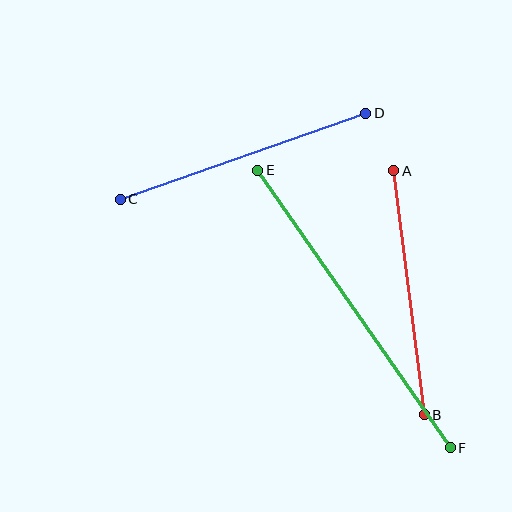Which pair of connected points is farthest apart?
Points E and F are farthest apart.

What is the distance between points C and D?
The distance is approximately 260 pixels.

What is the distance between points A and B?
The distance is approximately 246 pixels.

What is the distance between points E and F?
The distance is approximately 338 pixels.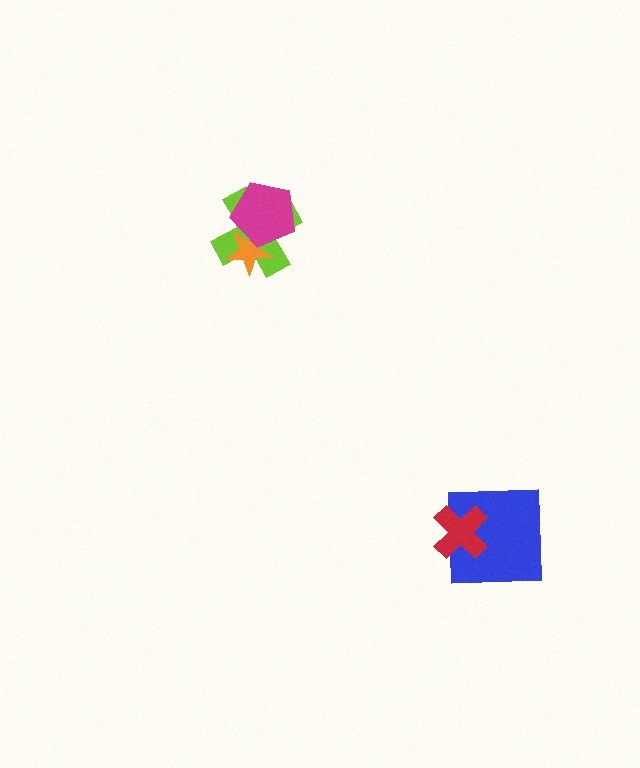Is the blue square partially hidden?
Yes, it is partially covered by another shape.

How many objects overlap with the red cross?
1 object overlaps with the red cross.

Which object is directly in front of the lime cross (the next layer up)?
The orange star is directly in front of the lime cross.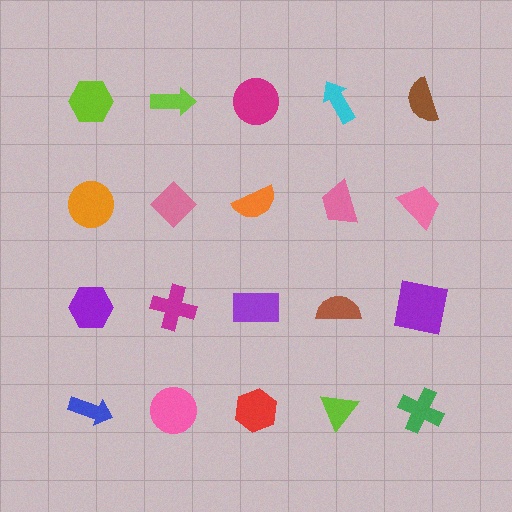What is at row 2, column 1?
An orange circle.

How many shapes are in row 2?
5 shapes.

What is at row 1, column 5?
A brown semicircle.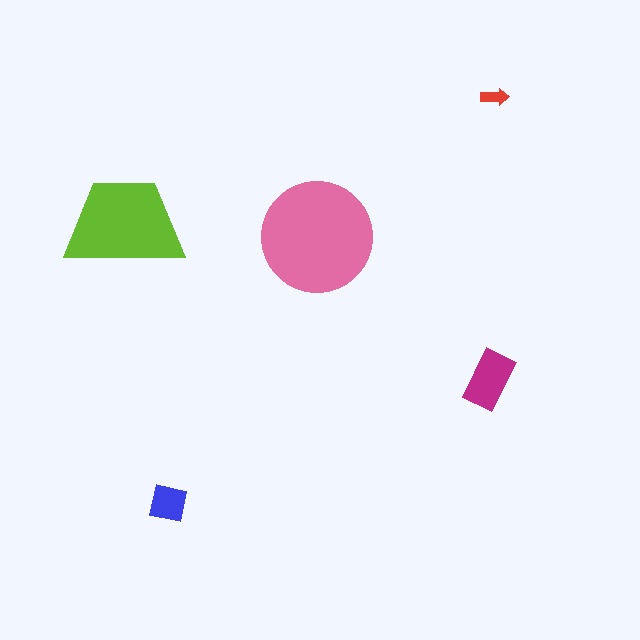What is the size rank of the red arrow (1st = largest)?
5th.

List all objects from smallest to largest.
The red arrow, the blue square, the magenta rectangle, the lime trapezoid, the pink circle.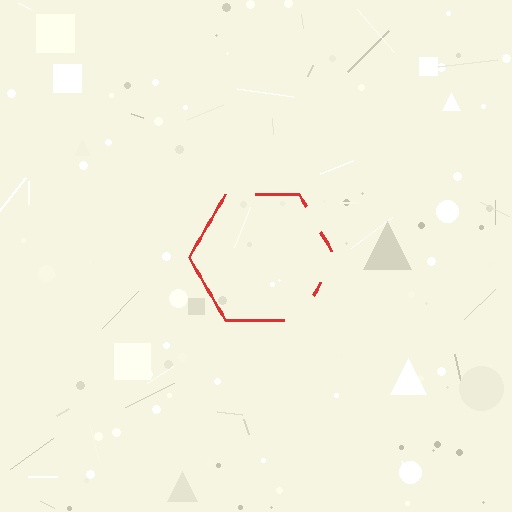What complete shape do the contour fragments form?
The contour fragments form a hexagon.